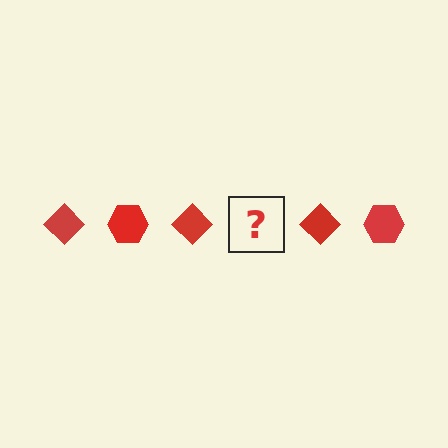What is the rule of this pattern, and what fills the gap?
The rule is that the pattern cycles through diamond, hexagon shapes in red. The gap should be filled with a red hexagon.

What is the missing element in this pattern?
The missing element is a red hexagon.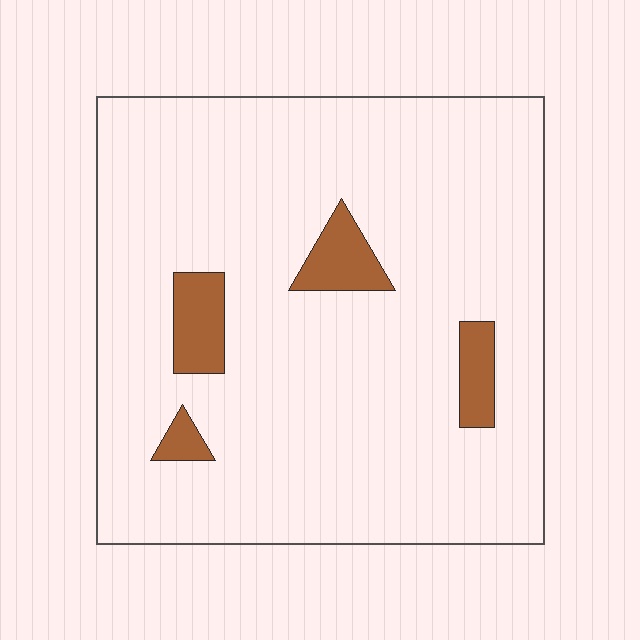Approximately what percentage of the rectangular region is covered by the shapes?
Approximately 10%.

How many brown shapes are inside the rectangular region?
4.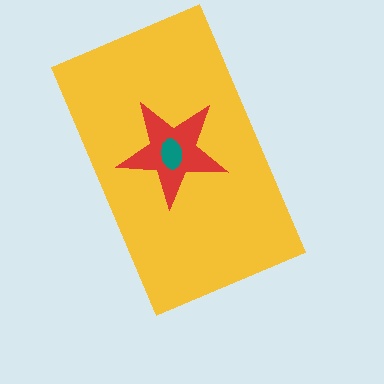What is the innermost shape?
The teal ellipse.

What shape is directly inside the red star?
The teal ellipse.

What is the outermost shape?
The yellow rectangle.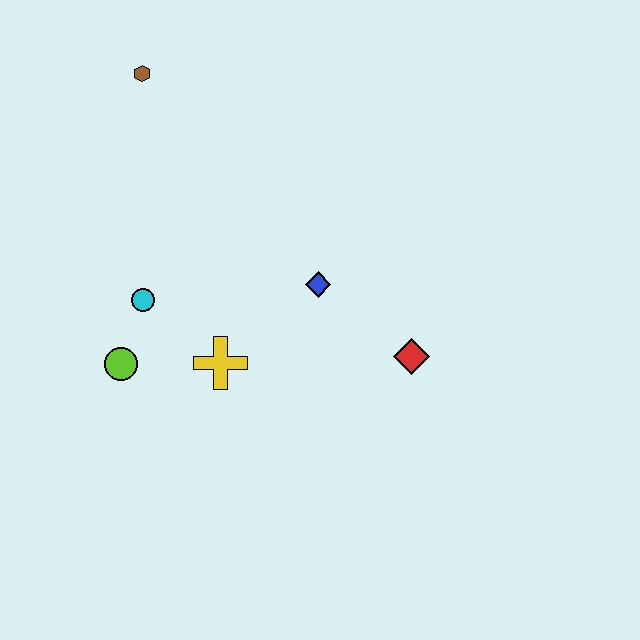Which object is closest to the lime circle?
The cyan circle is closest to the lime circle.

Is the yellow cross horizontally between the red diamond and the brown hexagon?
Yes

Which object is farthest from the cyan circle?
The red diamond is farthest from the cyan circle.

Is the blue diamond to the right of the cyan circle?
Yes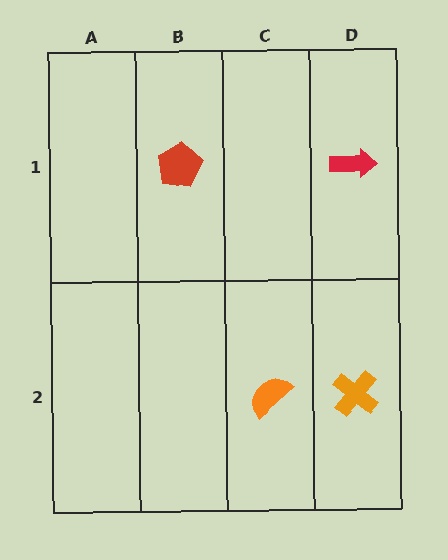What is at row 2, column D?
An orange cross.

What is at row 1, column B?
A red pentagon.